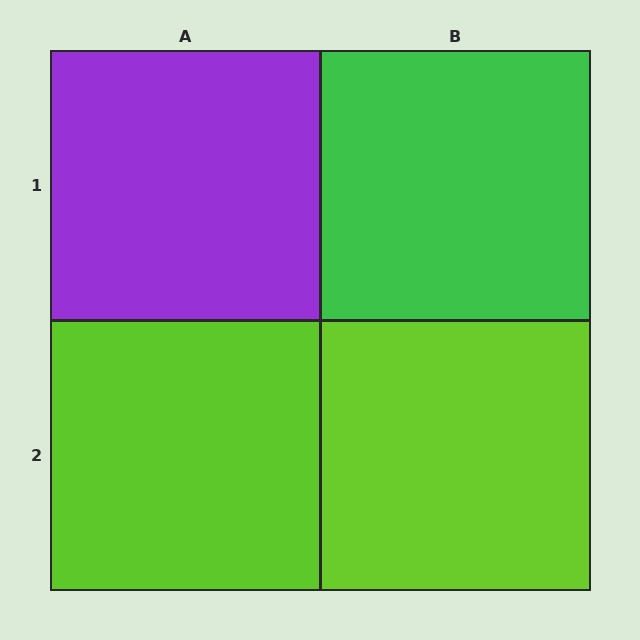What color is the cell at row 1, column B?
Green.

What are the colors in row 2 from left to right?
Lime, lime.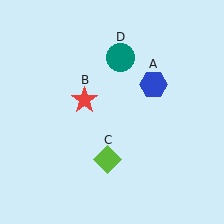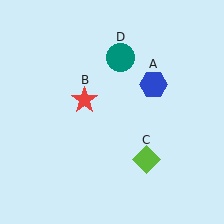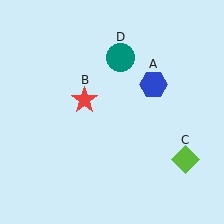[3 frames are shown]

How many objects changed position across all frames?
1 object changed position: lime diamond (object C).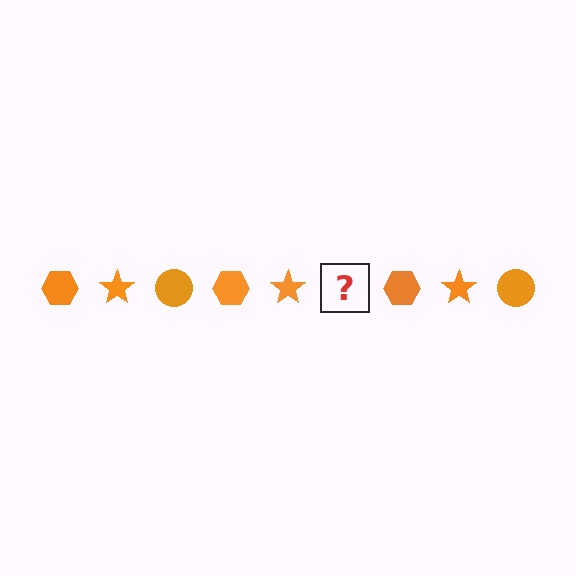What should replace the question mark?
The question mark should be replaced with an orange circle.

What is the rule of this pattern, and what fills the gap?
The rule is that the pattern cycles through hexagon, star, circle shapes in orange. The gap should be filled with an orange circle.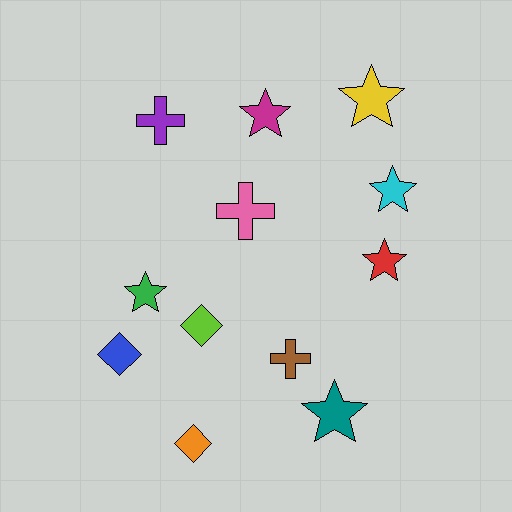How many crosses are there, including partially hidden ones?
There are 3 crosses.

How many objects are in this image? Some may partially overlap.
There are 12 objects.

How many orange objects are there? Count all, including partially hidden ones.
There is 1 orange object.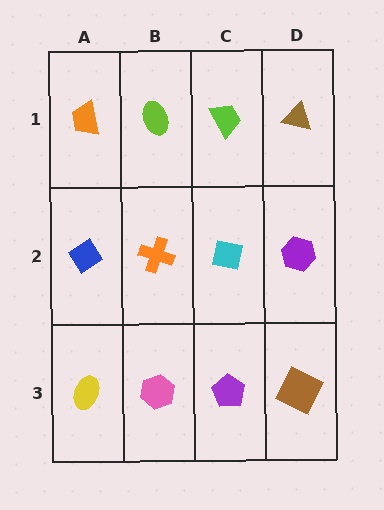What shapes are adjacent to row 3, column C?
A cyan square (row 2, column C), a pink hexagon (row 3, column B), a brown square (row 3, column D).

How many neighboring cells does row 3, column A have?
2.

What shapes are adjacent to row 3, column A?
A blue diamond (row 2, column A), a pink hexagon (row 3, column B).